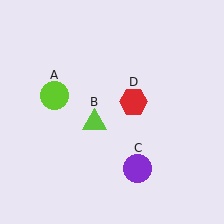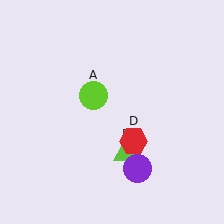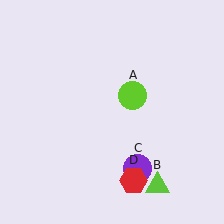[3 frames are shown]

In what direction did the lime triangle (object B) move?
The lime triangle (object B) moved down and to the right.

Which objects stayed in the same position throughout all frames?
Purple circle (object C) remained stationary.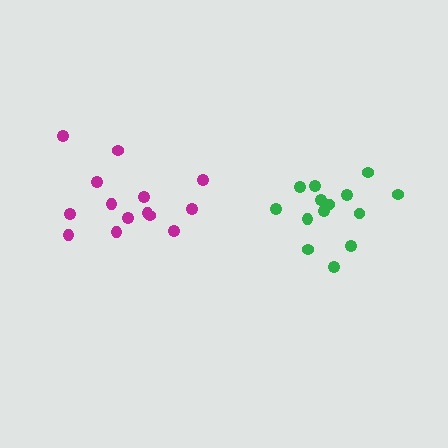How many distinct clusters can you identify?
There are 2 distinct clusters.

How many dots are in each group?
Group 1: 14 dots, Group 2: 14 dots (28 total).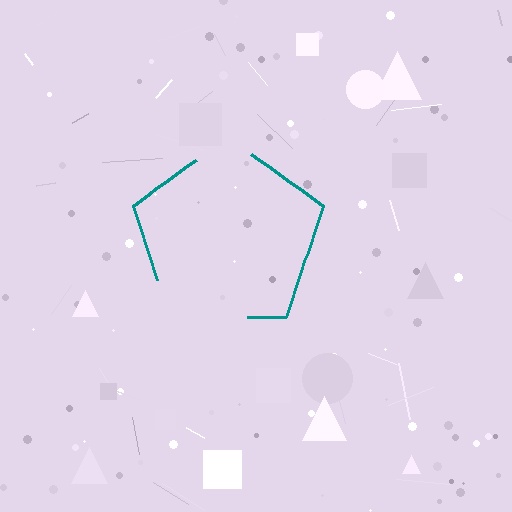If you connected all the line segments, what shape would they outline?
They would outline a pentagon.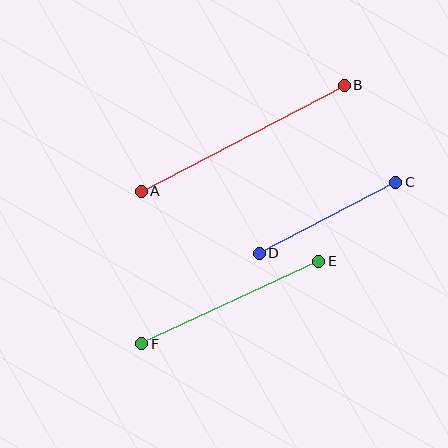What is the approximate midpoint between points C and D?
The midpoint is at approximately (328, 218) pixels.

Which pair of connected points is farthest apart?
Points A and B are farthest apart.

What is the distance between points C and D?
The distance is approximately 154 pixels.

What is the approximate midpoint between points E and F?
The midpoint is at approximately (230, 303) pixels.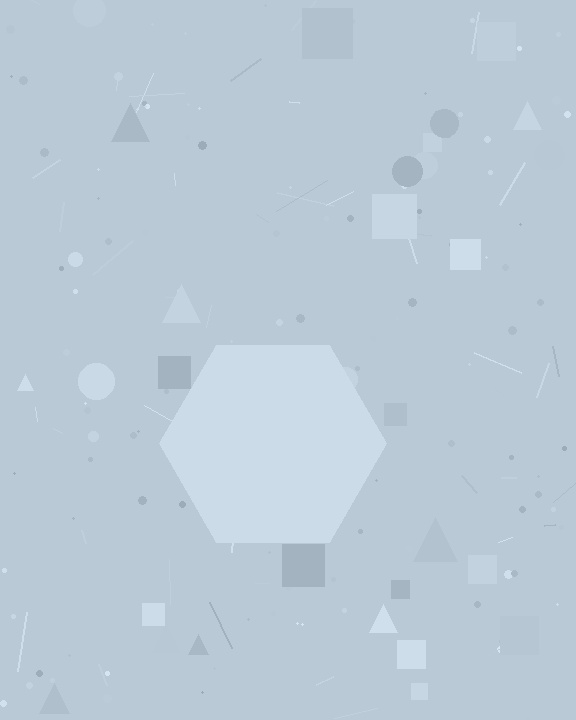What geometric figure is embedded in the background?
A hexagon is embedded in the background.